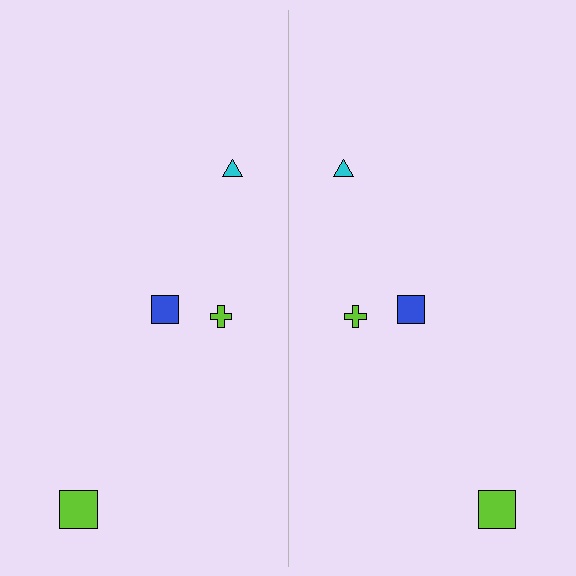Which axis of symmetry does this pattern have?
The pattern has a vertical axis of symmetry running through the center of the image.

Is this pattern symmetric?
Yes, this pattern has bilateral (reflection) symmetry.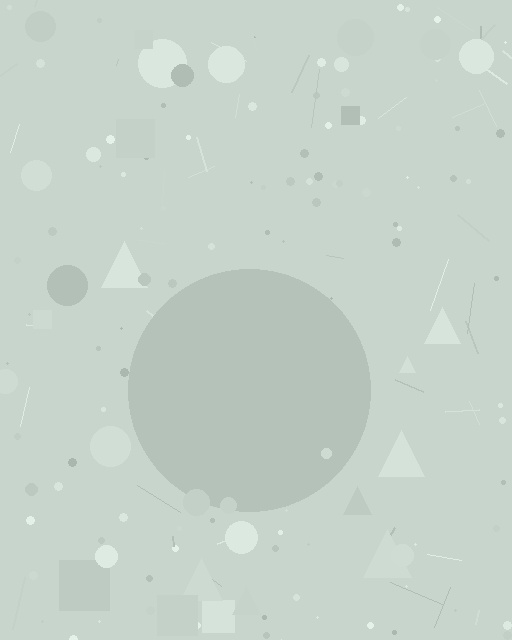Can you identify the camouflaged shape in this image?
The camouflaged shape is a circle.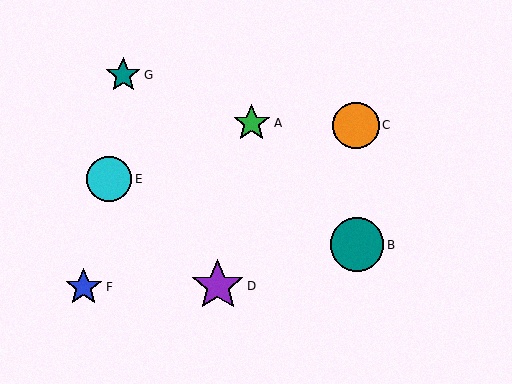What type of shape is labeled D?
Shape D is a purple star.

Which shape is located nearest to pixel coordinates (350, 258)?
The teal circle (labeled B) at (357, 245) is nearest to that location.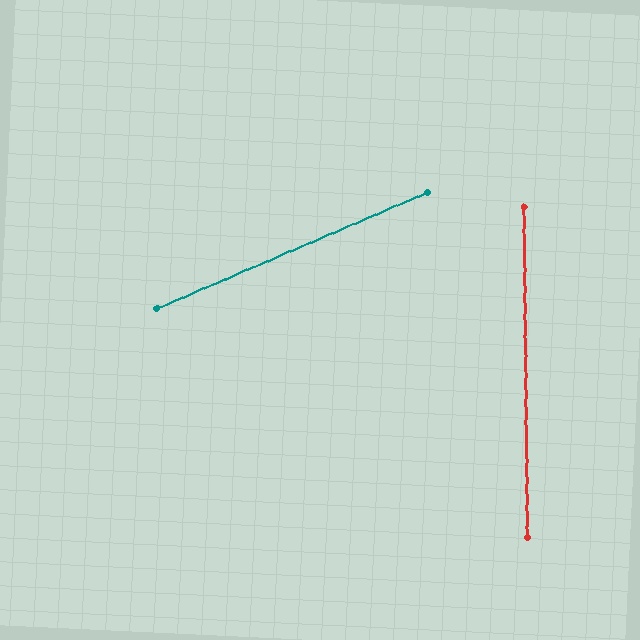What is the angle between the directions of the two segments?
Approximately 67 degrees.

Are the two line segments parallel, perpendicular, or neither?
Neither parallel nor perpendicular — they differ by about 67°.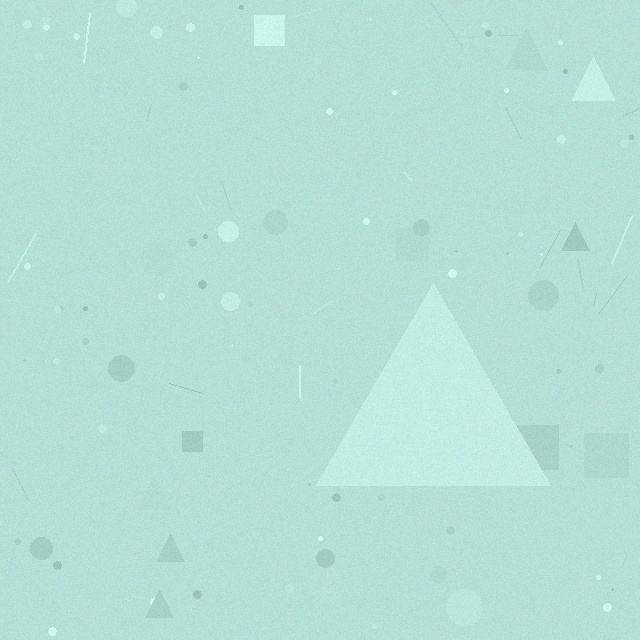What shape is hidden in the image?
A triangle is hidden in the image.